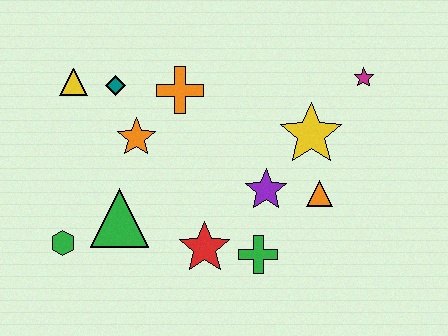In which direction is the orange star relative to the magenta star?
The orange star is to the left of the magenta star.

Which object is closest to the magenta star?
The yellow star is closest to the magenta star.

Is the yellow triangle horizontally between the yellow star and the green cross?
No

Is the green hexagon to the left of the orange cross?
Yes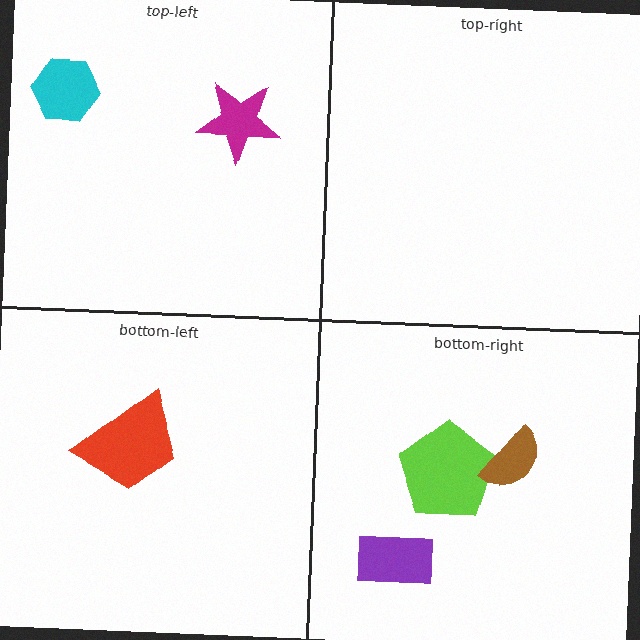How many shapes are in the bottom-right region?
3.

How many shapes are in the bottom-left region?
1.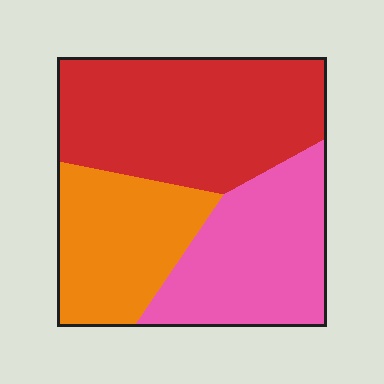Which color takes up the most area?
Red, at roughly 45%.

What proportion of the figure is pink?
Pink takes up about one third (1/3) of the figure.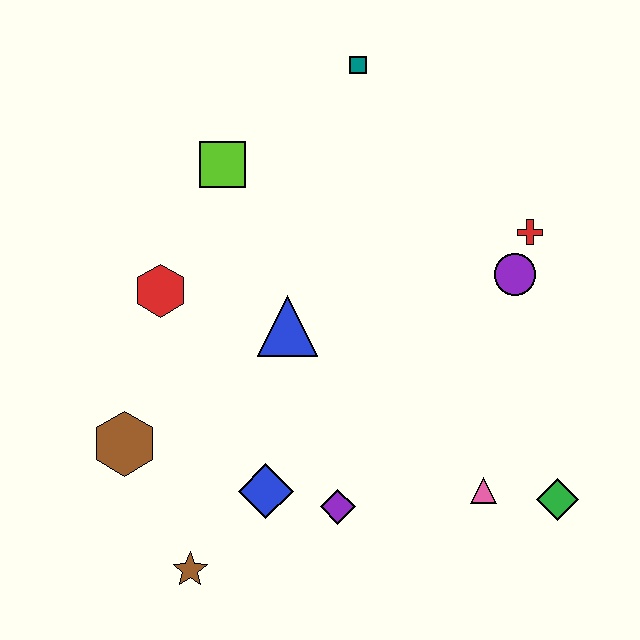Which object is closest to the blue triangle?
The red hexagon is closest to the blue triangle.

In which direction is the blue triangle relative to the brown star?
The blue triangle is above the brown star.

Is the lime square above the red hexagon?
Yes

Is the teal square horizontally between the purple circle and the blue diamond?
Yes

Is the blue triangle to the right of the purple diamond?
No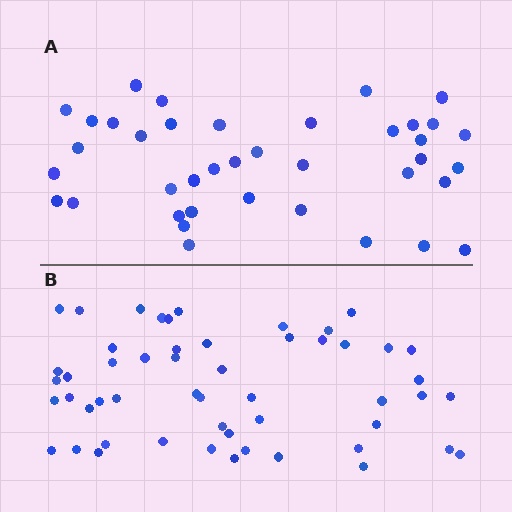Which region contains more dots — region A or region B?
Region B (the bottom region) has more dots.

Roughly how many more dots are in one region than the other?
Region B has approximately 15 more dots than region A.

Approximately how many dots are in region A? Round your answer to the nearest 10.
About 40 dots. (The exact count is 39, which rounds to 40.)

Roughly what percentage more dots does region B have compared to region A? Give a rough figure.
About 35% more.